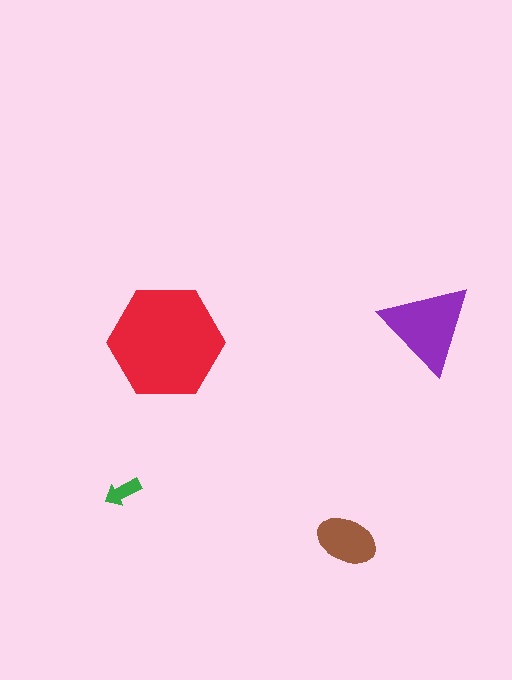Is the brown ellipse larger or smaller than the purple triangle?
Smaller.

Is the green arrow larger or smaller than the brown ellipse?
Smaller.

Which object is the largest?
The red hexagon.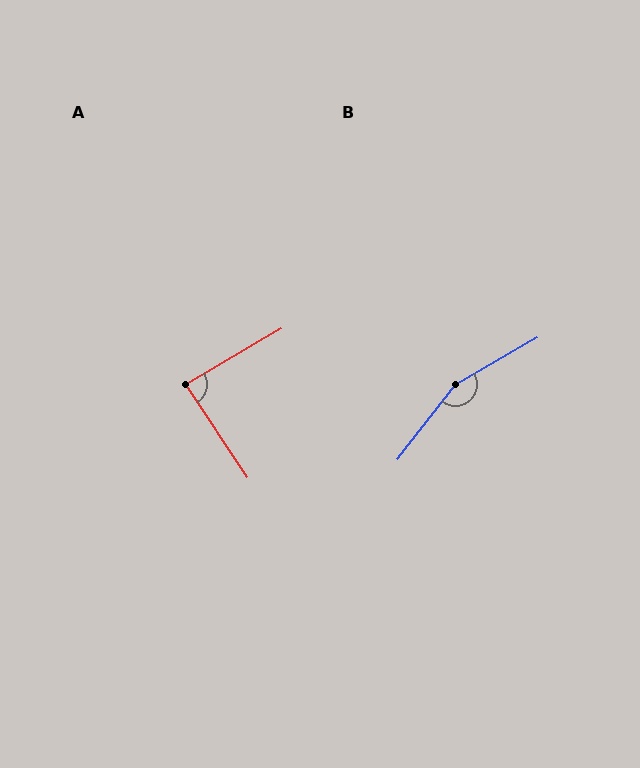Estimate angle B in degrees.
Approximately 158 degrees.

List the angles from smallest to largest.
A (87°), B (158°).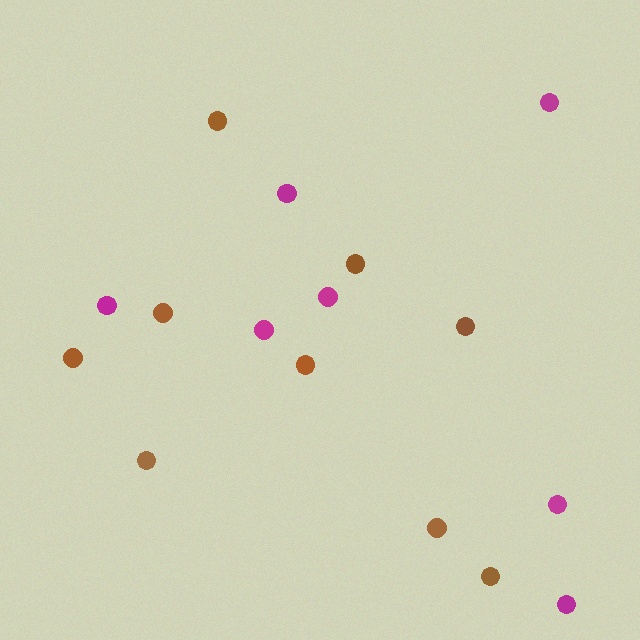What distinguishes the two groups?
There are 2 groups: one group of magenta circles (7) and one group of brown circles (9).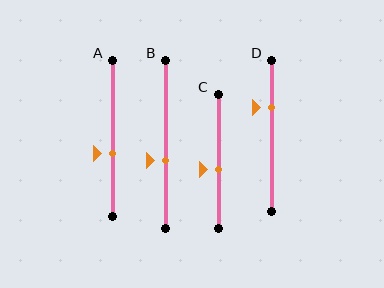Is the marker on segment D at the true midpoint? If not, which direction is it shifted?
No, the marker on segment D is shifted upward by about 19% of the segment length.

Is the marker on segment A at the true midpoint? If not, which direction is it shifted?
No, the marker on segment A is shifted downward by about 10% of the segment length.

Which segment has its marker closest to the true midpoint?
Segment C has its marker closest to the true midpoint.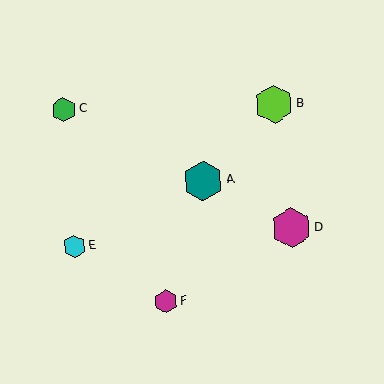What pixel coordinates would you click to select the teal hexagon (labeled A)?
Click at (203, 181) to select the teal hexagon A.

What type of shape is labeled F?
Shape F is a magenta hexagon.